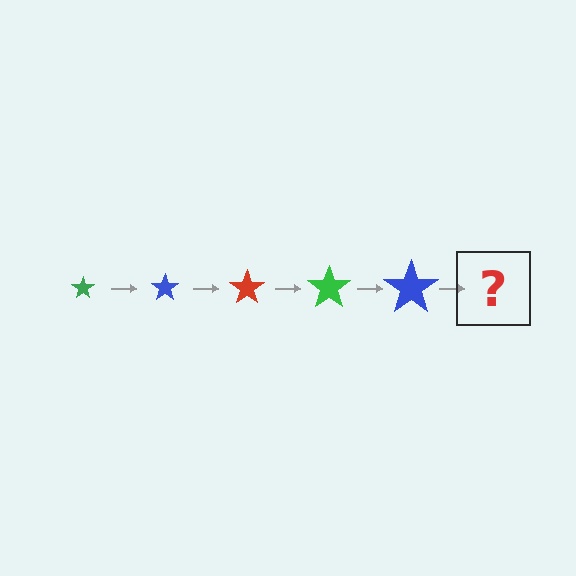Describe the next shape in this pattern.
It should be a red star, larger than the previous one.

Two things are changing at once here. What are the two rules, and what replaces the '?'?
The two rules are that the star grows larger each step and the color cycles through green, blue, and red. The '?' should be a red star, larger than the previous one.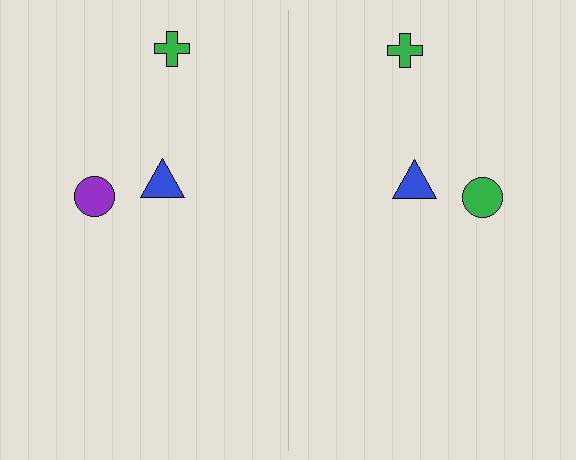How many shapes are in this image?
There are 6 shapes in this image.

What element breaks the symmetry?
The green circle on the right side breaks the symmetry — its mirror counterpart is purple.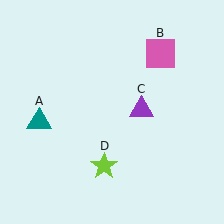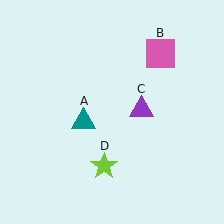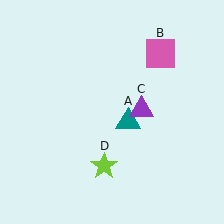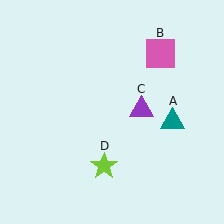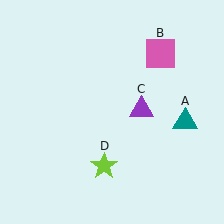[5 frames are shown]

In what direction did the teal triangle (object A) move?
The teal triangle (object A) moved right.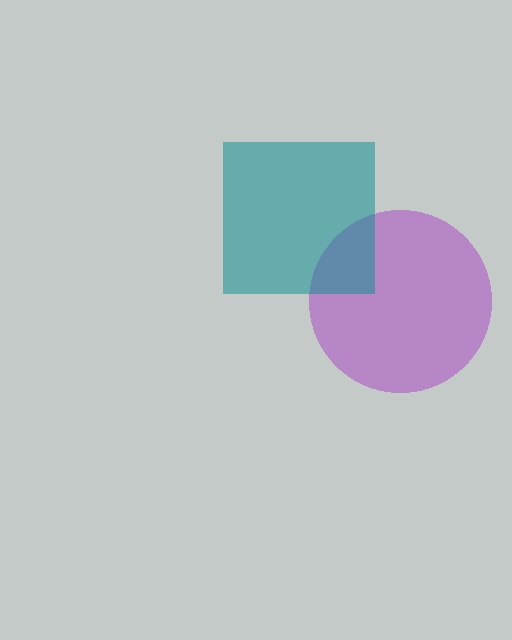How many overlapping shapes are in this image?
There are 2 overlapping shapes in the image.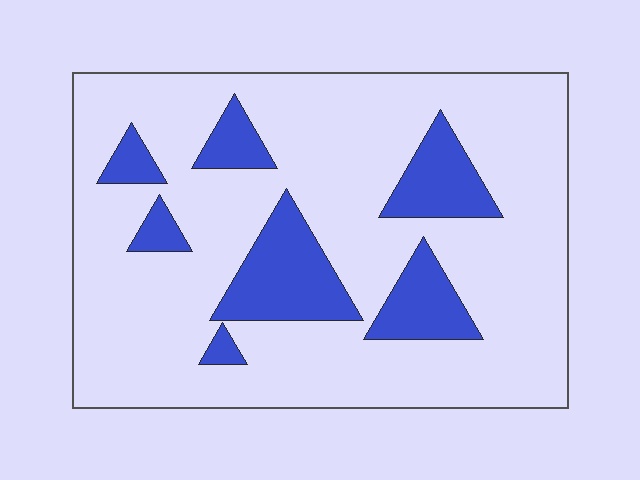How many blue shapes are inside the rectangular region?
7.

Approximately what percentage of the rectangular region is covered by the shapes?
Approximately 20%.